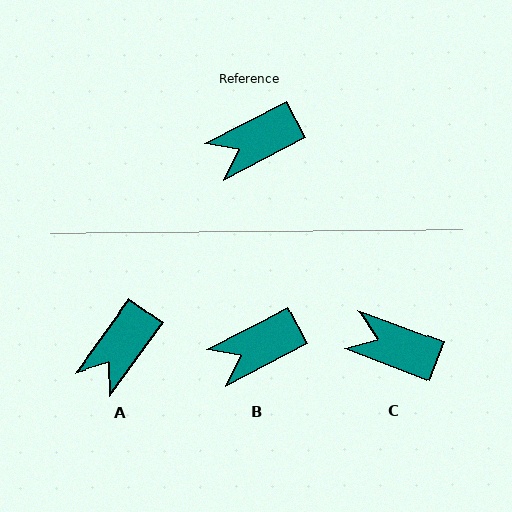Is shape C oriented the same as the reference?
No, it is off by about 49 degrees.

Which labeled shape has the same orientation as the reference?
B.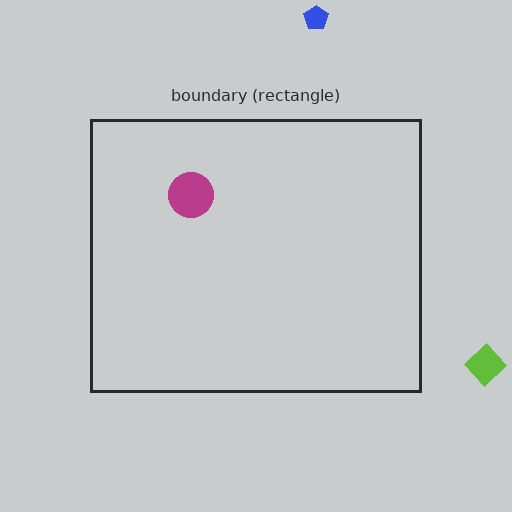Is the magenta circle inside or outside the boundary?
Inside.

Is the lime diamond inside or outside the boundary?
Outside.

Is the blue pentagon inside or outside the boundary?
Outside.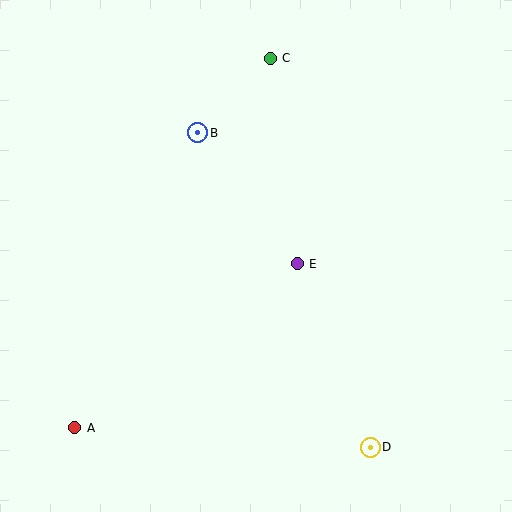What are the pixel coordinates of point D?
Point D is at (370, 447).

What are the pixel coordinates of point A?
Point A is at (75, 428).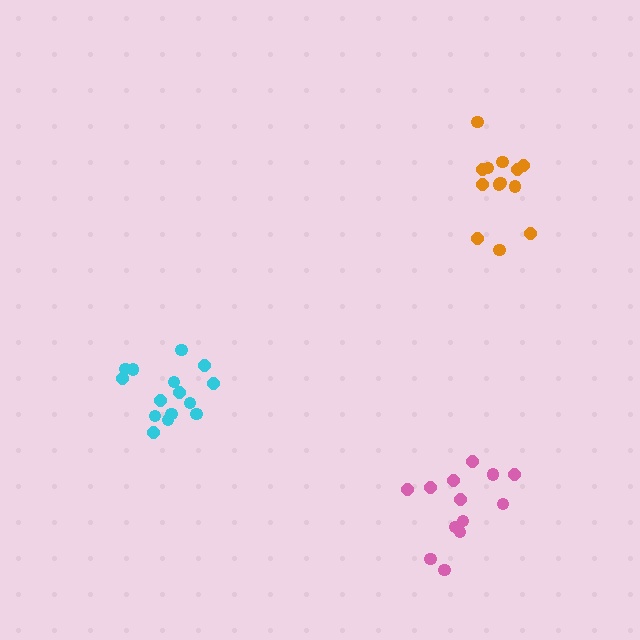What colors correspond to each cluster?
The clusters are colored: cyan, pink, orange.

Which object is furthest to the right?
The orange cluster is rightmost.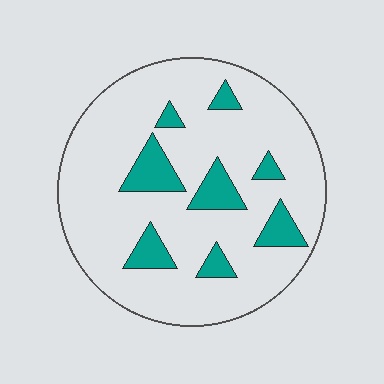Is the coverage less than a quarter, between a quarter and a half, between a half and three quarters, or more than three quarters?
Less than a quarter.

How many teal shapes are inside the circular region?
8.